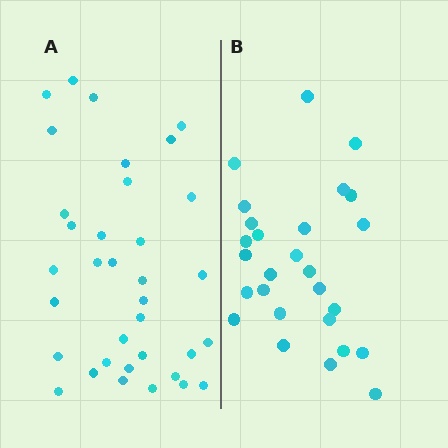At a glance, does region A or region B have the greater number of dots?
Region A (the left region) has more dots.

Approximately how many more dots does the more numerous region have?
Region A has roughly 8 or so more dots than region B.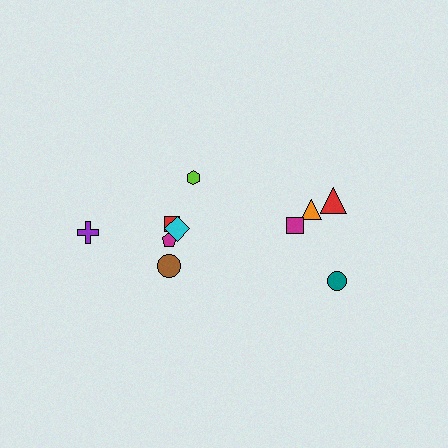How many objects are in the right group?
There are 4 objects.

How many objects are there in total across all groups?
There are 10 objects.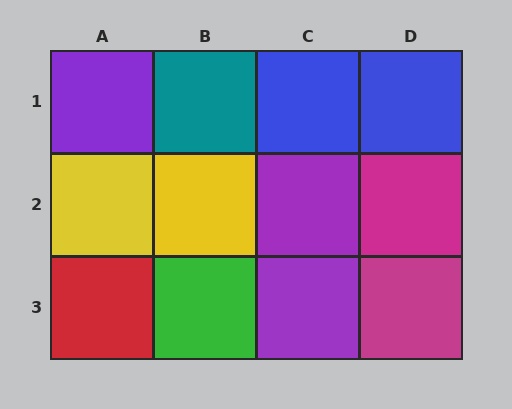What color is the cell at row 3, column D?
Magenta.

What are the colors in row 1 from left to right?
Purple, teal, blue, blue.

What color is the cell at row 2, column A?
Yellow.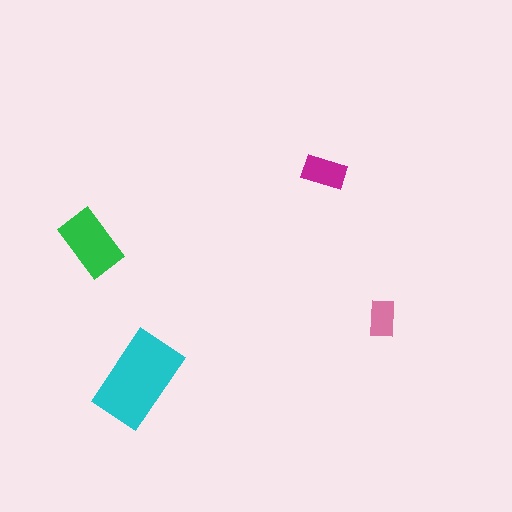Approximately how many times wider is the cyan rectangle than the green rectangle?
About 1.5 times wider.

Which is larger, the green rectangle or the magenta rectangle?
The green one.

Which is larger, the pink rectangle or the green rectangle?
The green one.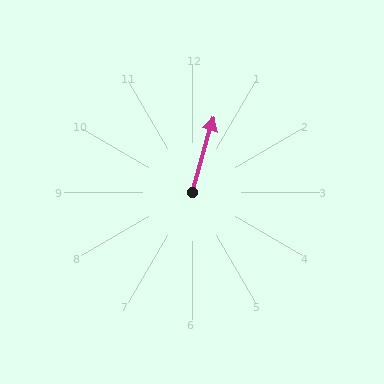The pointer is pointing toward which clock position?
Roughly 1 o'clock.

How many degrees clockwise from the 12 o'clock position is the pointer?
Approximately 16 degrees.